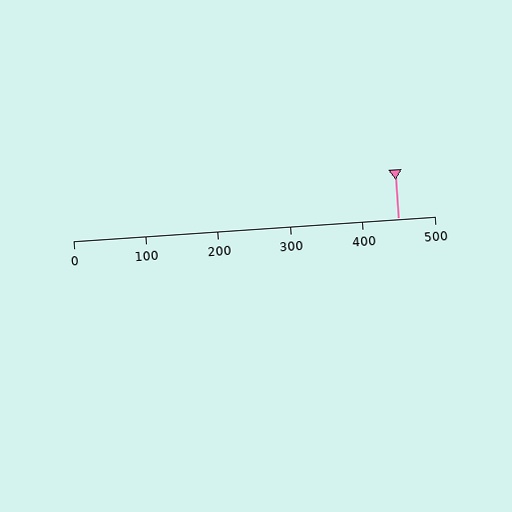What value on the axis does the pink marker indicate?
The marker indicates approximately 450.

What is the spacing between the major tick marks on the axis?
The major ticks are spaced 100 apart.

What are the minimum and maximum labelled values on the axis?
The axis runs from 0 to 500.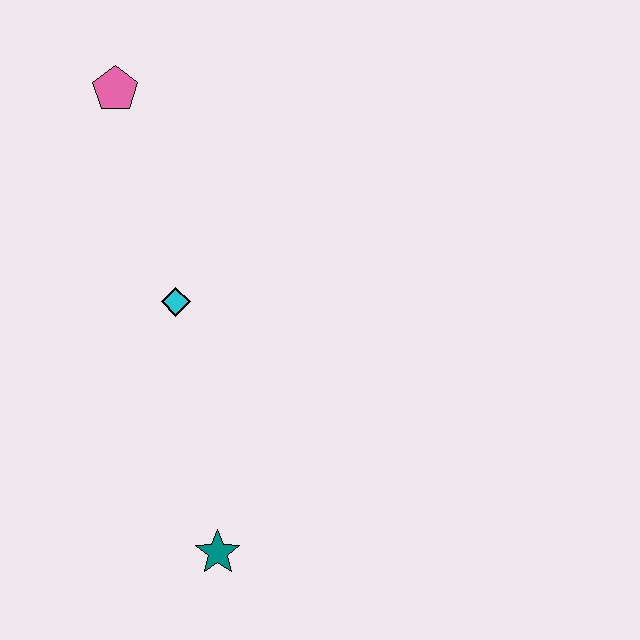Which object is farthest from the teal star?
The pink pentagon is farthest from the teal star.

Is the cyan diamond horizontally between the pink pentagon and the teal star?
Yes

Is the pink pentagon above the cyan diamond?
Yes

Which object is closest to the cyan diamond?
The pink pentagon is closest to the cyan diamond.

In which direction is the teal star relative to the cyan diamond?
The teal star is below the cyan diamond.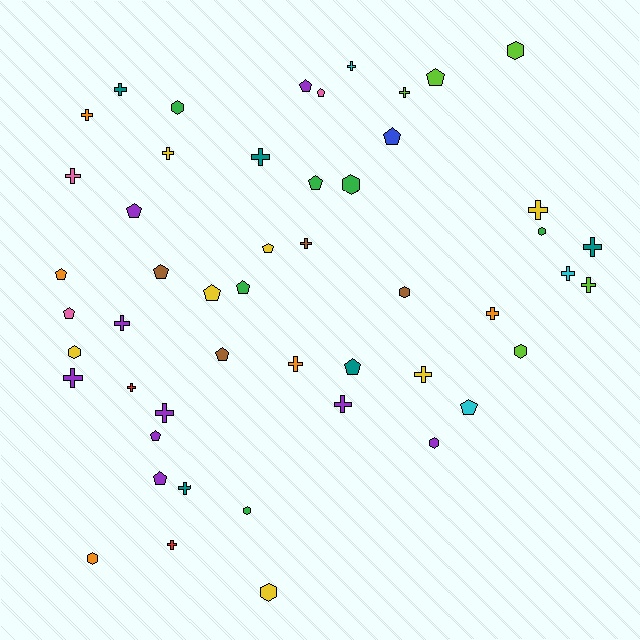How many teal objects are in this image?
There are 5 teal objects.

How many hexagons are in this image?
There are 11 hexagons.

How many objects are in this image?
There are 50 objects.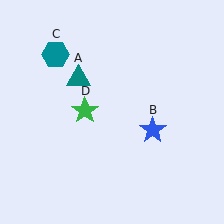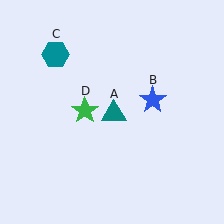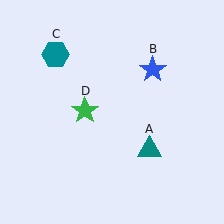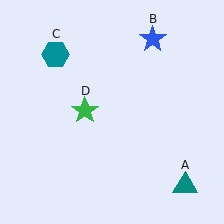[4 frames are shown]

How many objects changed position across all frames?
2 objects changed position: teal triangle (object A), blue star (object B).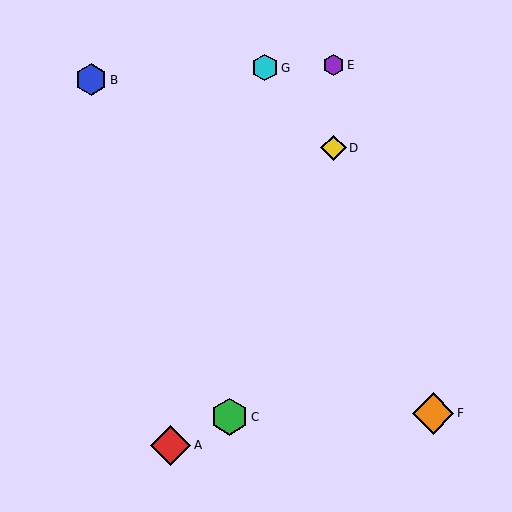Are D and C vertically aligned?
No, D is at x≈334 and C is at x≈229.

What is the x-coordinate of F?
Object F is at x≈433.